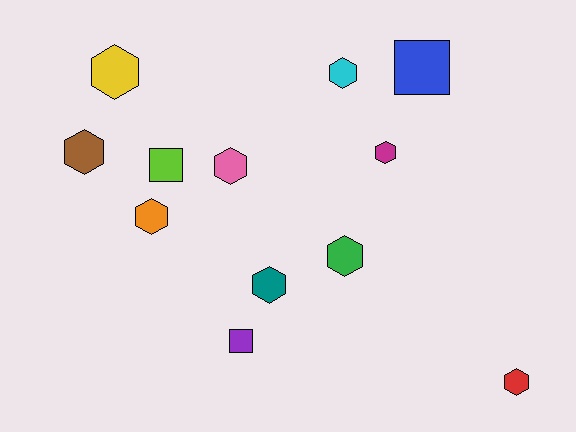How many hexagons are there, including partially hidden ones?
There are 9 hexagons.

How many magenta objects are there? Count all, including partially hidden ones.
There is 1 magenta object.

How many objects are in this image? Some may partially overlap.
There are 12 objects.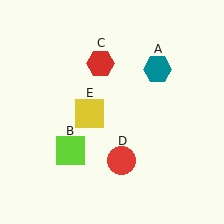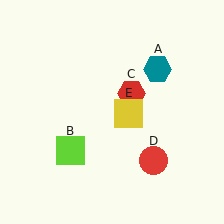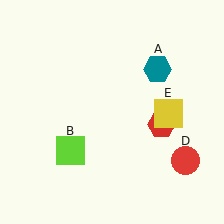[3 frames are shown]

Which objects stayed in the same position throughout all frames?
Teal hexagon (object A) and lime square (object B) remained stationary.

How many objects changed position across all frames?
3 objects changed position: red hexagon (object C), red circle (object D), yellow square (object E).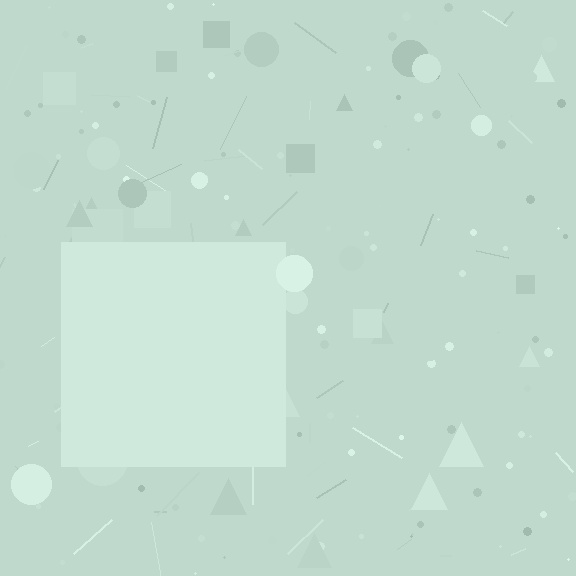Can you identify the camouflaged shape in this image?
The camouflaged shape is a square.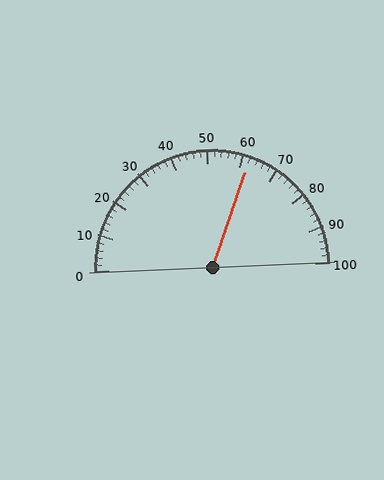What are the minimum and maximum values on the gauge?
The gauge ranges from 0 to 100.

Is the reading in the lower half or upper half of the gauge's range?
The reading is in the upper half of the range (0 to 100).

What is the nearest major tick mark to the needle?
The nearest major tick mark is 60.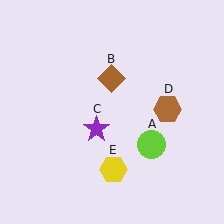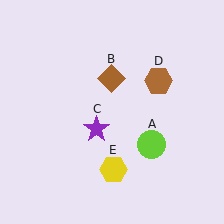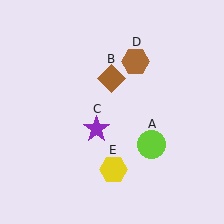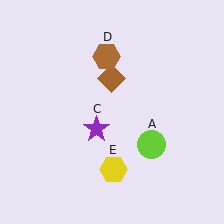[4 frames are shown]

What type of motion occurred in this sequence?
The brown hexagon (object D) rotated counterclockwise around the center of the scene.